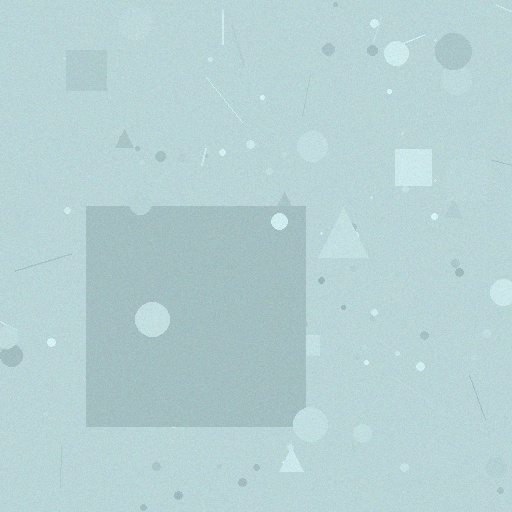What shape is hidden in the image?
A square is hidden in the image.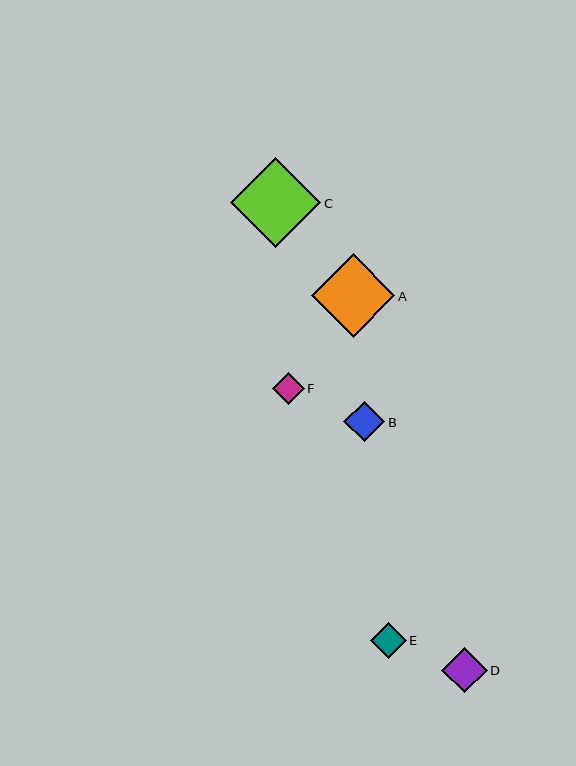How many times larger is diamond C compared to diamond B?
Diamond C is approximately 2.2 times the size of diamond B.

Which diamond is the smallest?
Diamond F is the smallest with a size of approximately 32 pixels.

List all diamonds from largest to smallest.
From largest to smallest: C, A, D, B, E, F.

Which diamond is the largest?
Diamond C is the largest with a size of approximately 90 pixels.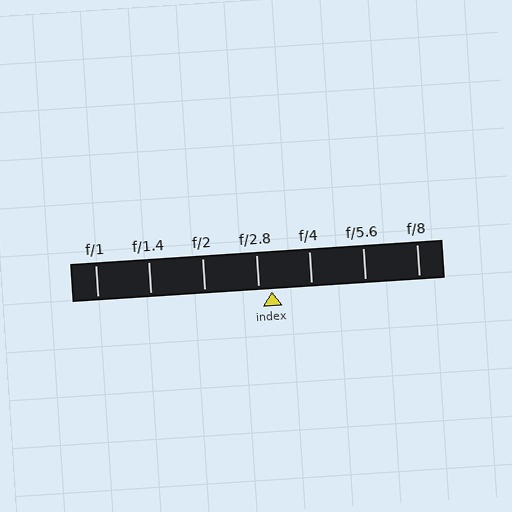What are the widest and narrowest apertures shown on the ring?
The widest aperture shown is f/1 and the narrowest is f/8.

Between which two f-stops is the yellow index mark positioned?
The index mark is between f/2.8 and f/4.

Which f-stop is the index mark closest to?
The index mark is closest to f/2.8.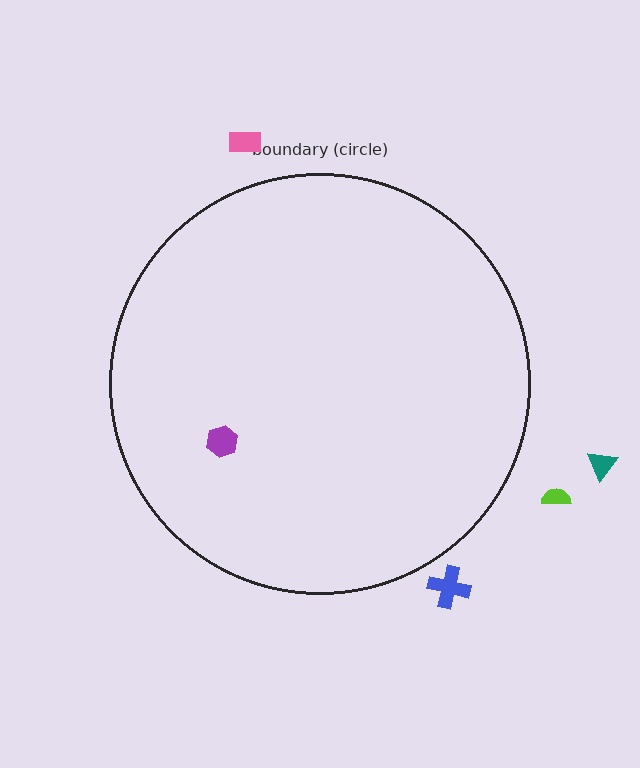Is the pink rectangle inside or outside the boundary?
Outside.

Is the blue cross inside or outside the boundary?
Outside.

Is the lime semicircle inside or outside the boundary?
Outside.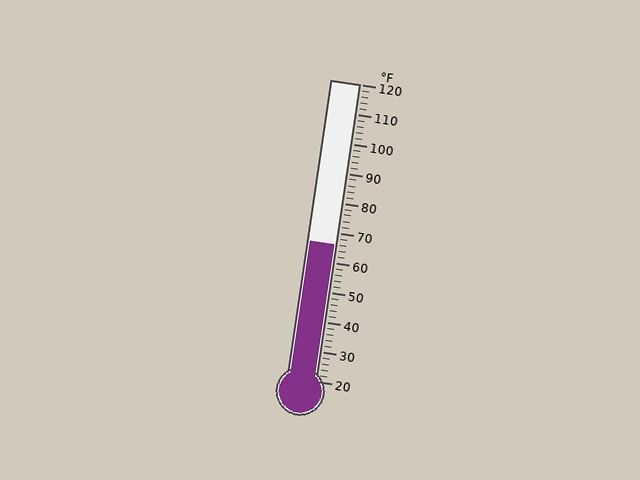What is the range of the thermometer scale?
The thermometer scale ranges from 20°F to 120°F.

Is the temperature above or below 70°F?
The temperature is below 70°F.